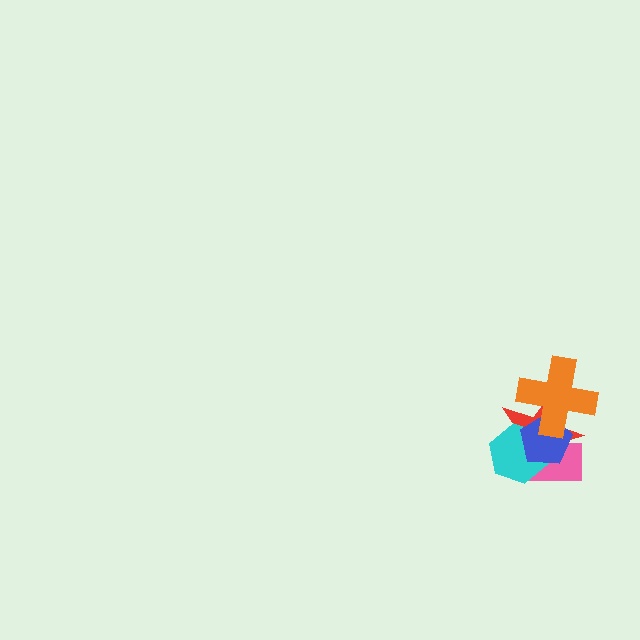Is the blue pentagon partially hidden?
Yes, it is partially covered by another shape.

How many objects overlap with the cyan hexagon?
3 objects overlap with the cyan hexagon.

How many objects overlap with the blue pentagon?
4 objects overlap with the blue pentagon.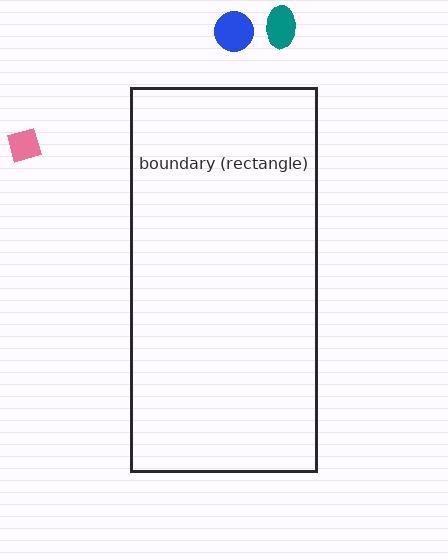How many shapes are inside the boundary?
0 inside, 3 outside.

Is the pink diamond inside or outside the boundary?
Outside.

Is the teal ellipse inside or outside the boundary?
Outside.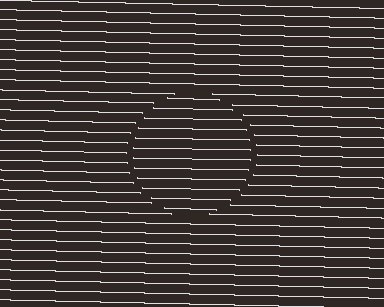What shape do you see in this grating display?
An illusory circle. The interior of the shape contains the same grating, shifted by half a period — the contour is defined by the phase discontinuity where line-ends from the inner and outer gratings abut.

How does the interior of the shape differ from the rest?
The interior of the shape contains the same grating, shifted by half a period — the contour is defined by the phase discontinuity where line-ends from the inner and outer gratings abut.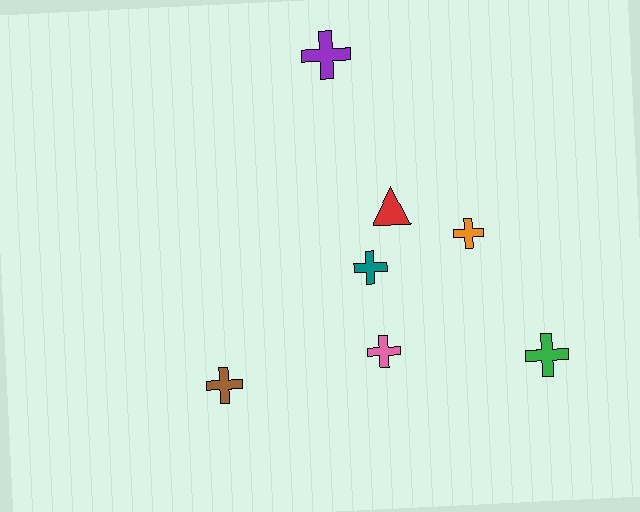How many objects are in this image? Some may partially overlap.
There are 7 objects.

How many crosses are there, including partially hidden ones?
There are 6 crosses.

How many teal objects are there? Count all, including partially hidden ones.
There is 1 teal object.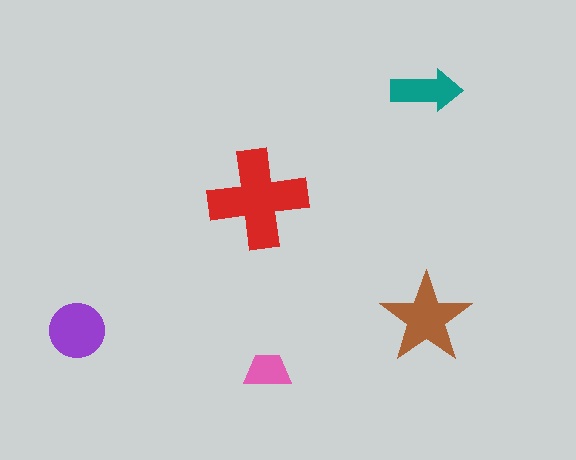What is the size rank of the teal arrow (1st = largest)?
4th.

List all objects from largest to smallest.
The red cross, the brown star, the purple circle, the teal arrow, the pink trapezoid.